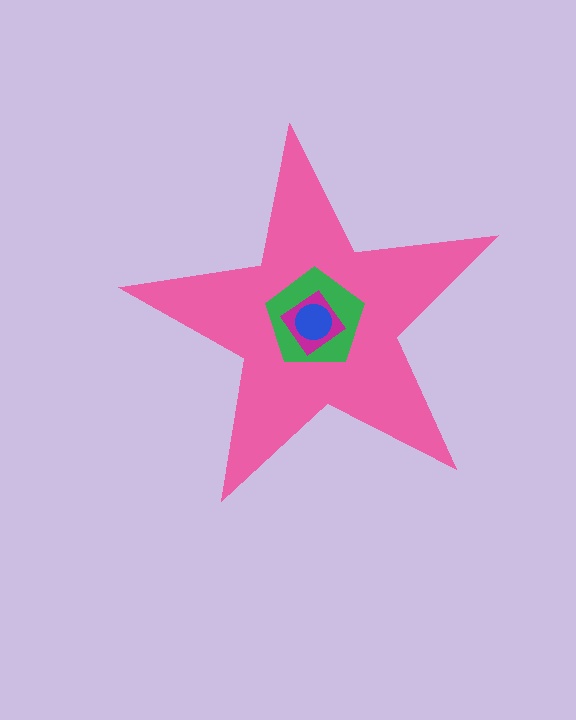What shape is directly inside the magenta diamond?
The blue circle.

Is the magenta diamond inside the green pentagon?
Yes.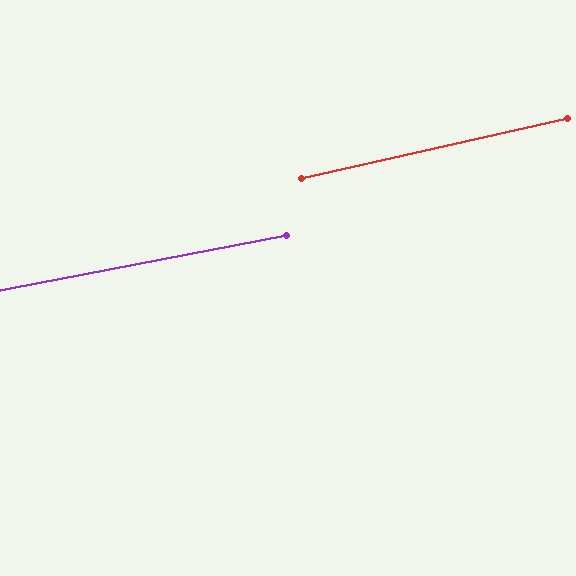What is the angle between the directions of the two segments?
Approximately 2 degrees.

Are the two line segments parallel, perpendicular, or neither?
Parallel — their directions differ by only 1.8°.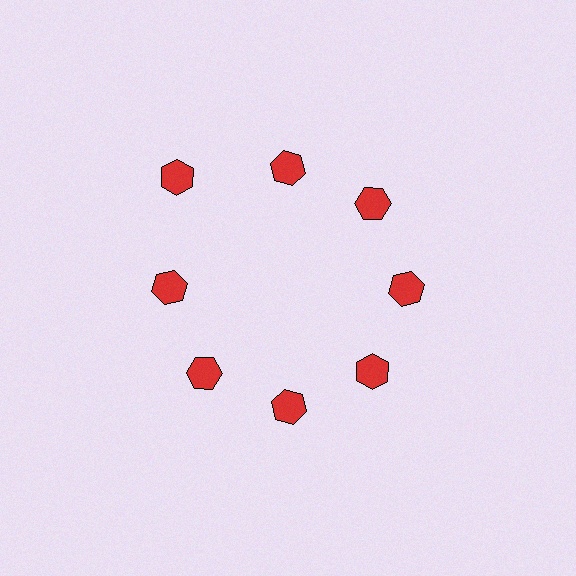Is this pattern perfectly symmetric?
No. The 8 red hexagons are arranged in a ring, but one element near the 10 o'clock position is pushed outward from the center, breaking the 8-fold rotational symmetry.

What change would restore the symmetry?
The symmetry would be restored by moving it inward, back onto the ring so that all 8 hexagons sit at equal angles and equal distance from the center.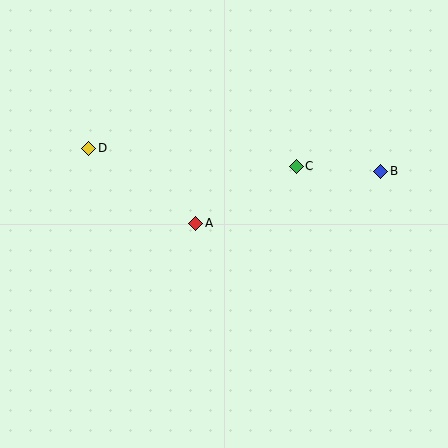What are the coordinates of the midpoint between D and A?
The midpoint between D and A is at (142, 186).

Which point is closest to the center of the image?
Point A at (196, 223) is closest to the center.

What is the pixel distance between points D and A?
The distance between D and A is 131 pixels.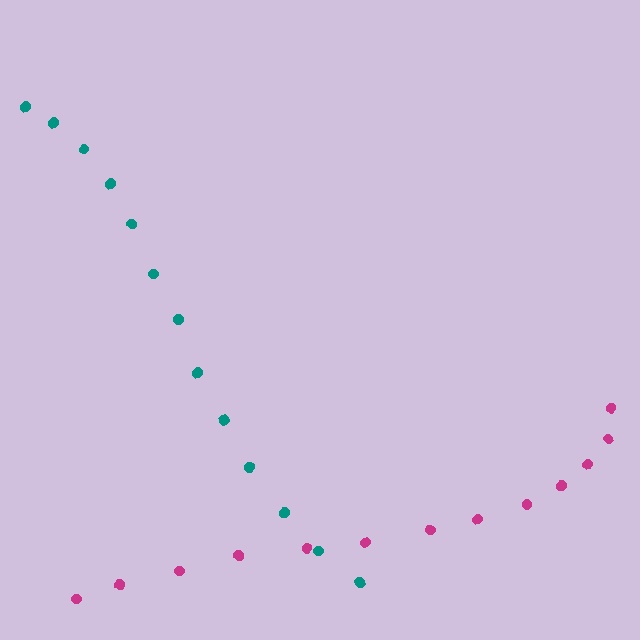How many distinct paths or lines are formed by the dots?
There are 2 distinct paths.